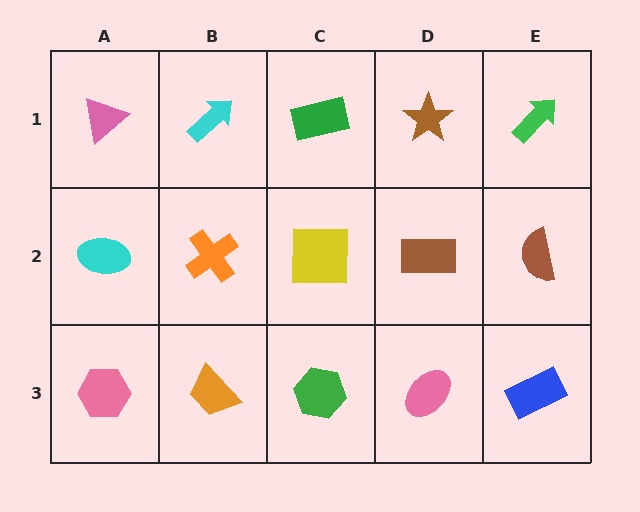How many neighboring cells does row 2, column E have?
3.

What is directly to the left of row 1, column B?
A pink triangle.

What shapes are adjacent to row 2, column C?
A green rectangle (row 1, column C), a green hexagon (row 3, column C), an orange cross (row 2, column B), a brown rectangle (row 2, column D).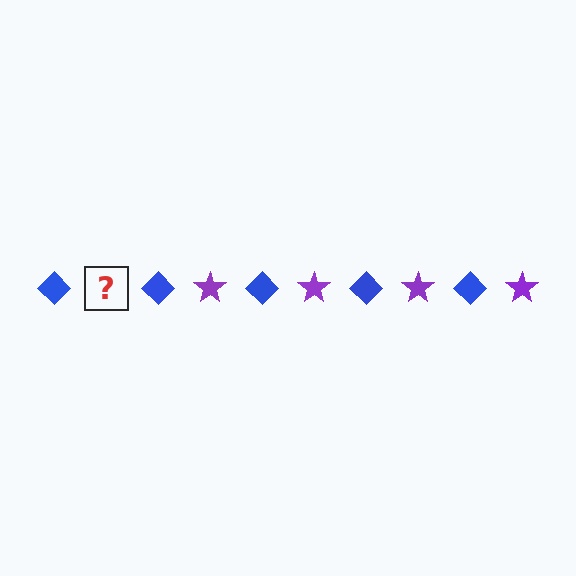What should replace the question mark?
The question mark should be replaced with a purple star.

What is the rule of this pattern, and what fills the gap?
The rule is that the pattern alternates between blue diamond and purple star. The gap should be filled with a purple star.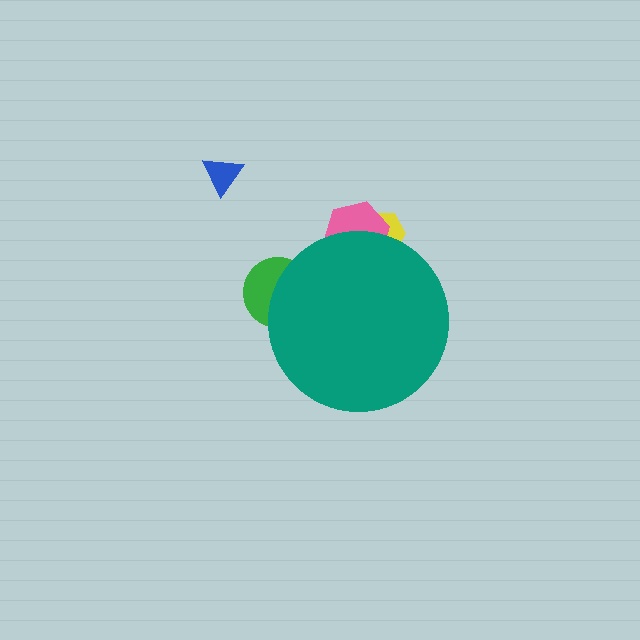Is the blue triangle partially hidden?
No, the blue triangle is fully visible.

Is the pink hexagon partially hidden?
Yes, the pink hexagon is partially hidden behind the teal circle.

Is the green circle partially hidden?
Yes, the green circle is partially hidden behind the teal circle.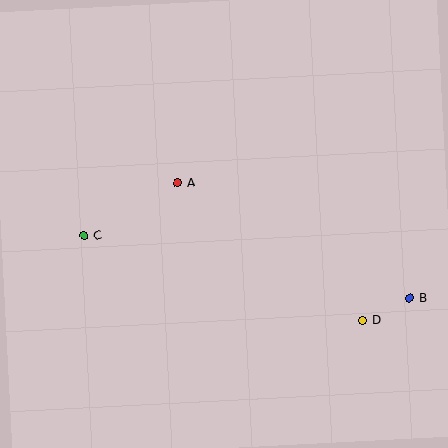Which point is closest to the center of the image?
Point A at (178, 183) is closest to the center.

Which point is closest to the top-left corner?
Point C is closest to the top-left corner.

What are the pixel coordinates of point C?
Point C is at (84, 236).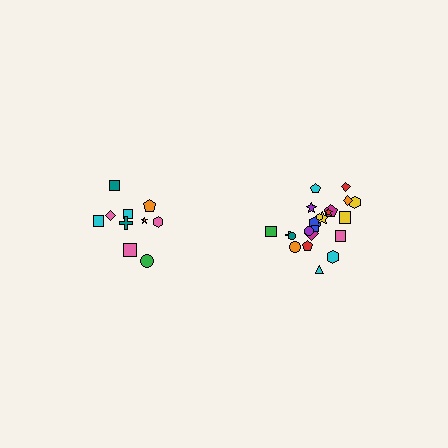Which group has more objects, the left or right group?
The right group.